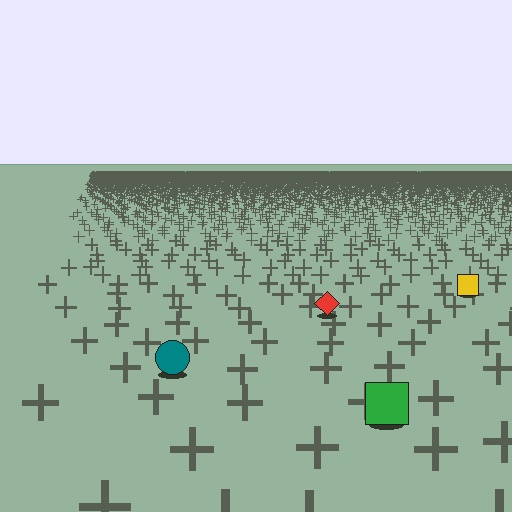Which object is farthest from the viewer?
The yellow square is farthest from the viewer. It appears smaller and the ground texture around it is denser.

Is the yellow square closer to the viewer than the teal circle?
No. The teal circle is closer — you can tell from the texture gradient: the ground texture is coarser near it.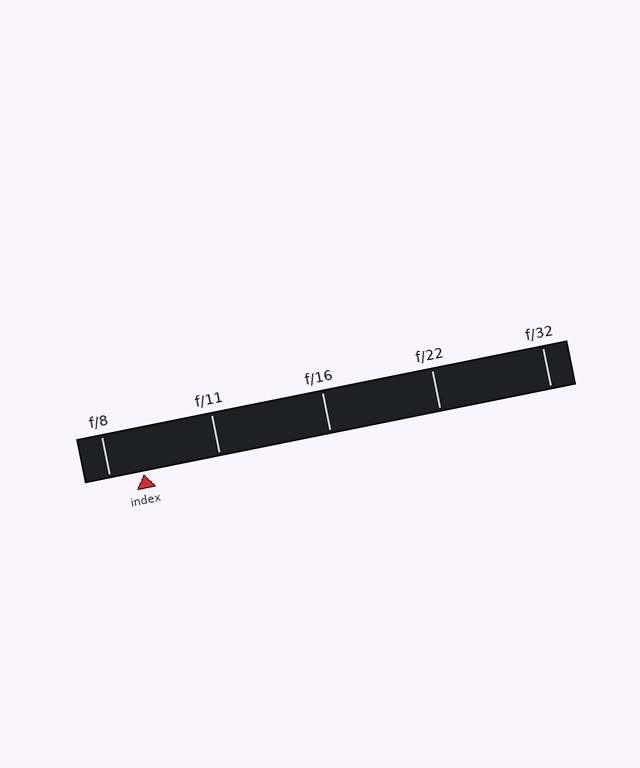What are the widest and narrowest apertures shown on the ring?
The widest aperture shown is f/8 and the narrowest is f/32.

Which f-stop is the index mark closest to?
The index mark is closest to f/8.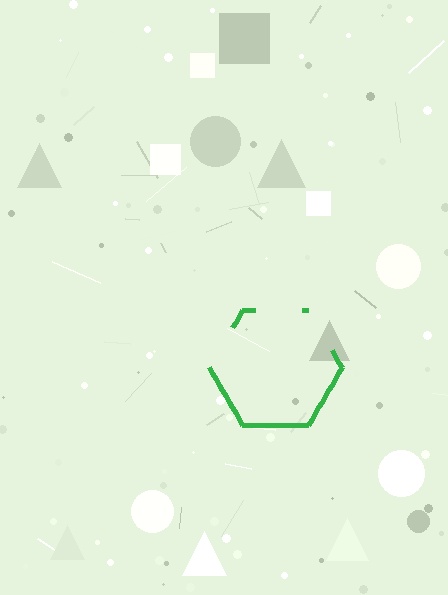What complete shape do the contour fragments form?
The contour fragments form a hexagon.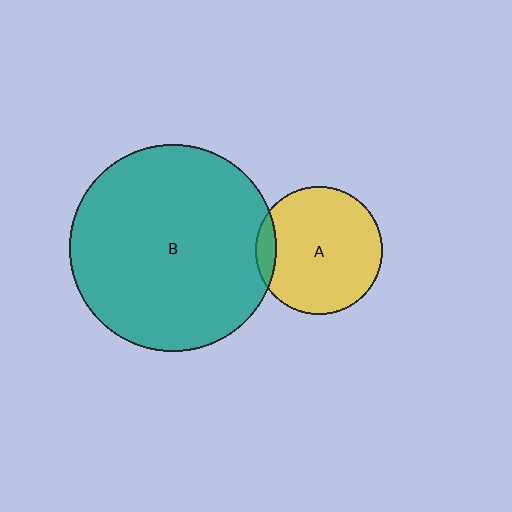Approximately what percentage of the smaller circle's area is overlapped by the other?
Approximately 10%.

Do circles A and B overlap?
Yes.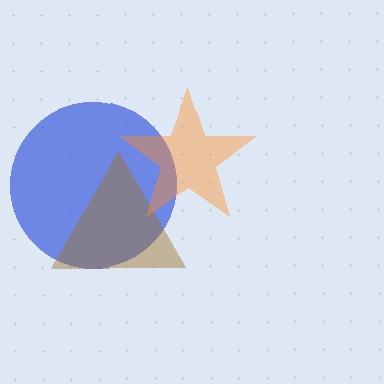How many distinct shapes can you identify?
There are 3 distinct shapes: a blue circle, a brown triangle, an orange star.